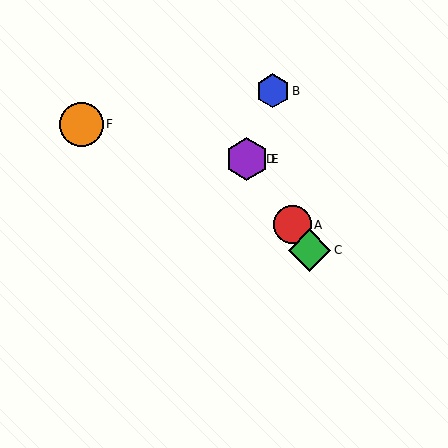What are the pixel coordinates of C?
Object C is at (310, 250).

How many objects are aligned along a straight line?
4 objects (A, C, D, E) are aligned along a straight line.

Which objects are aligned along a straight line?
Objects A, C, D, E are aligned along a straight line.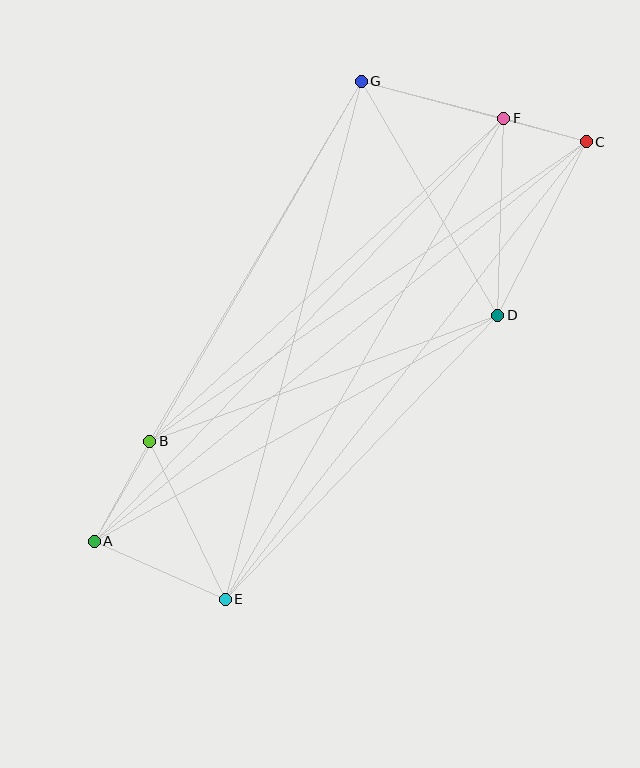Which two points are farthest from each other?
Points A and C are farthest from each other.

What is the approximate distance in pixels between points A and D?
The distance between A and D is approximately 463 pixels.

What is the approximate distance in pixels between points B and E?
The distance between B and E is approximately 175 pixels.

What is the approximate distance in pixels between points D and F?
The distance between D and F is approximately 197 pixels.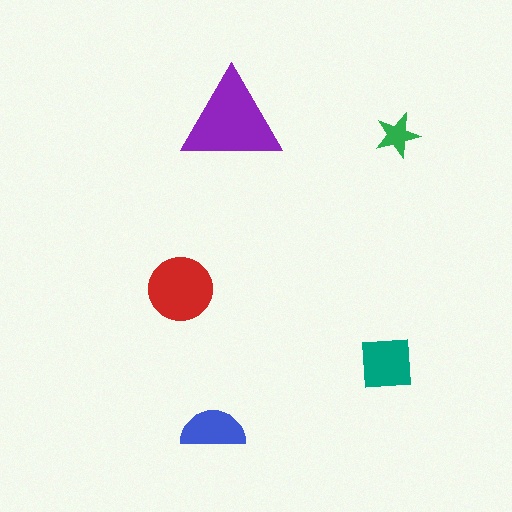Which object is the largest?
The purple triangle.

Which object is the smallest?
The green star.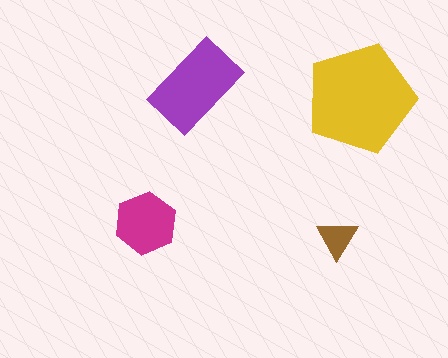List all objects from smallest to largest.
The brown triangle, the magenta hexagon, the purple rectangle, the yellow pentagon.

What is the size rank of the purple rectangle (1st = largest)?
2nd.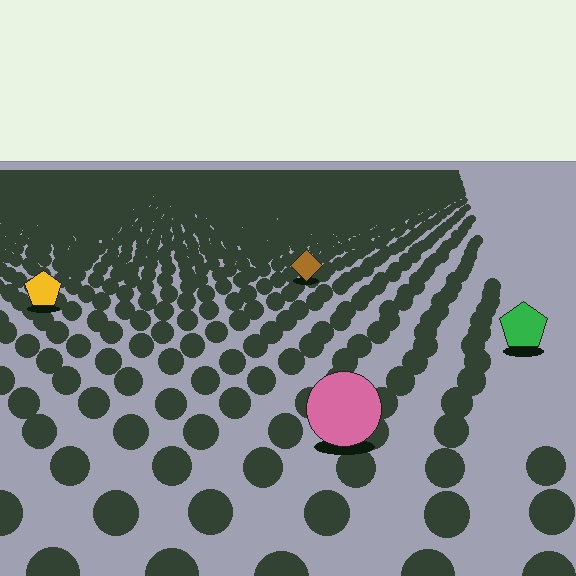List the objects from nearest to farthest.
From nearest to farthest: the pink circle, the green pentagon, the yellow pentagon, the brown diamond.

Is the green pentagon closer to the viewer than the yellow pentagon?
Yes. The green pentagon is closer — you can tell from the texture gradient: the ground texture is coarser near it.